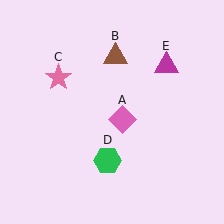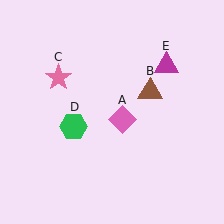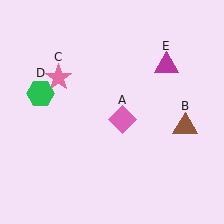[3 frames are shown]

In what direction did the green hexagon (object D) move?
The green hexagon (object D) moved up and to the left.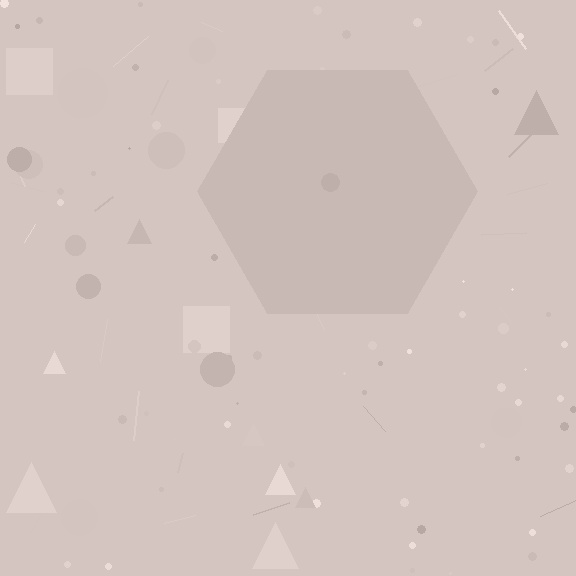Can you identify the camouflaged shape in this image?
The camouflaged shape is a hexagon.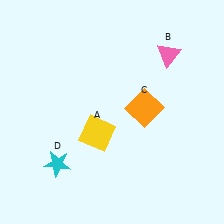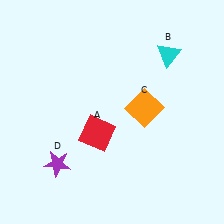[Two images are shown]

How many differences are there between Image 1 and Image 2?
There are 3 differences between the two images.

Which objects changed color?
A changed from yellow to red. B changed from pink to cyan. D changed from cyan to purple.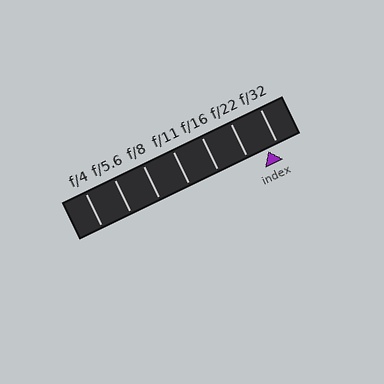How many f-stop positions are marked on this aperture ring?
There are 7 f-stop positions marked.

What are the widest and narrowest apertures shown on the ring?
The widest aperture shown is f/4 and the narrowest is f/32.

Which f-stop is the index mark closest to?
The index mark is closest to f/32.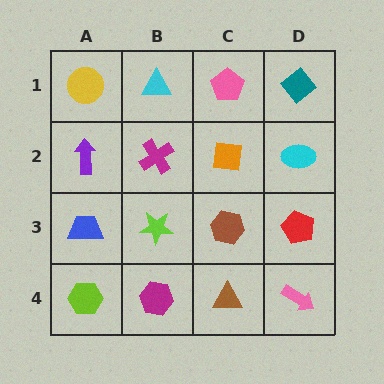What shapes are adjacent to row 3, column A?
A purple arrow (row 2, column A), a lime hexagon (row 4, column A), a lime star (row 3, column B).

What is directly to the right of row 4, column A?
A magenta hexagon.